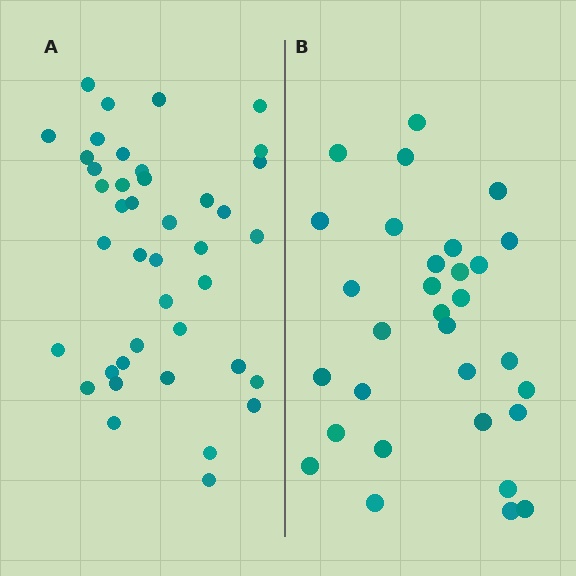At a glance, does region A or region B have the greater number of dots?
Region A (the left region) has more dots.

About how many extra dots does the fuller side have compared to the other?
Region A has roughly 10 or so more dots than region B.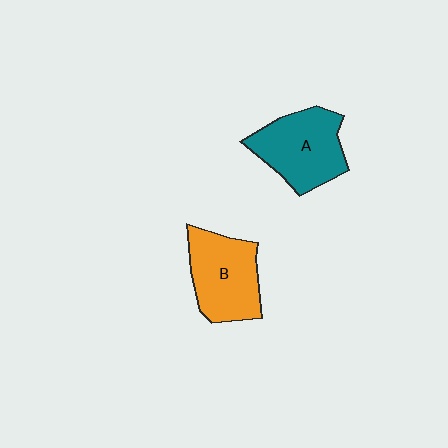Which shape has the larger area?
Shape A (teal).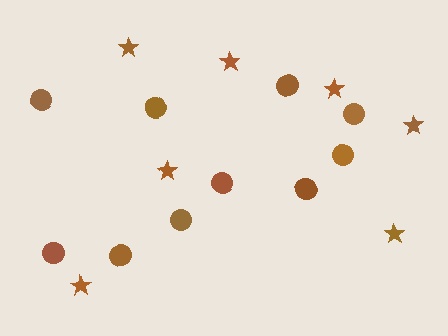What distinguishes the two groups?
There are 2 groups: one group of stars (7) and one group of circles (10).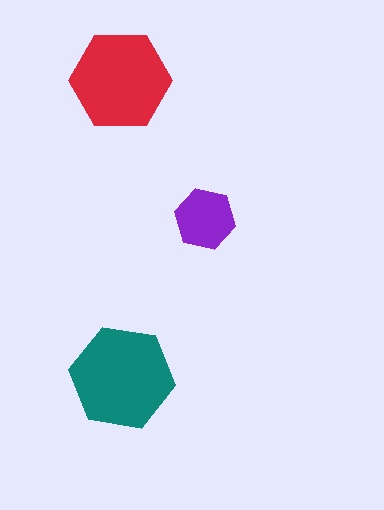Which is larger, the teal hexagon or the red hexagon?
The teal one.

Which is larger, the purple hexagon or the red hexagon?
The red one.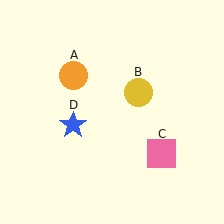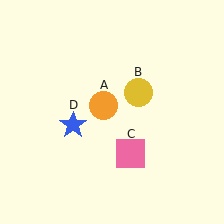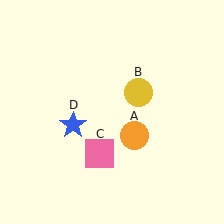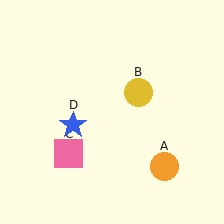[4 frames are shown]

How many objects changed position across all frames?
2 objects changed position: orange circle (object A), pink square (object C).